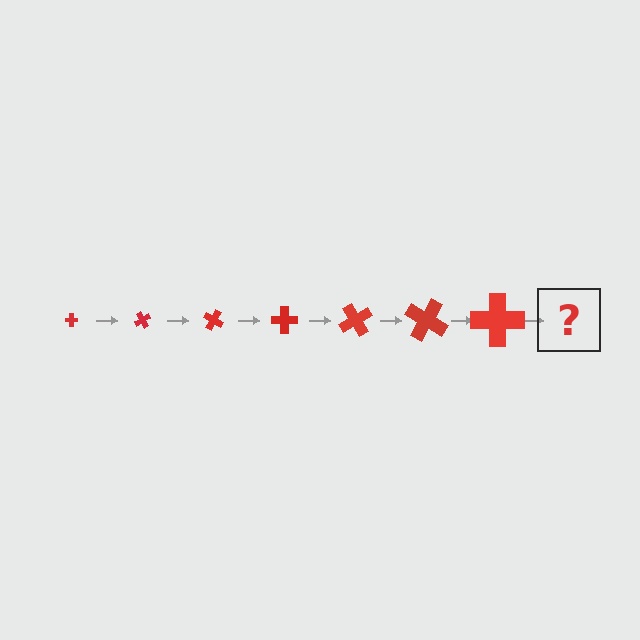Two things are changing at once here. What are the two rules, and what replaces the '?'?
The two rules are that the cross grows larger each step and it rotates 60 degrees each step. The '?' should be a cross, larger than the previous one and rotated 420 degrees from the start.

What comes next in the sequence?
The next element should be a cross, larger than the previous one and rotated 420 degrees from the start.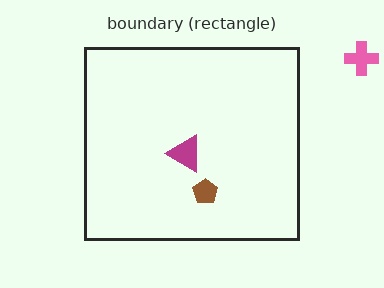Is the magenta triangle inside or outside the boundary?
Inside.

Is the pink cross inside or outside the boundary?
Outside.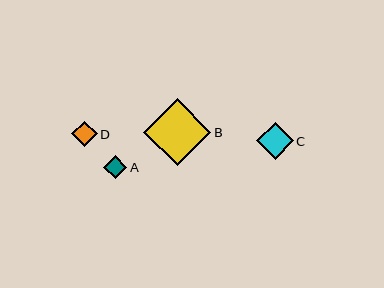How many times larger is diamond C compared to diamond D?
Diamond C is approximately 1.4 times the size of diamond D.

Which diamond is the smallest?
Diamond A is the smallest with a size of approximately 23 pixels.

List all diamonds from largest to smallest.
From largest to smallest: B, C, D, A.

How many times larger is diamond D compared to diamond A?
Diamond D is approximately 1.1 times the size of diamond A.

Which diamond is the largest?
Diamond B is the largest with a size of approximately 67 pixels.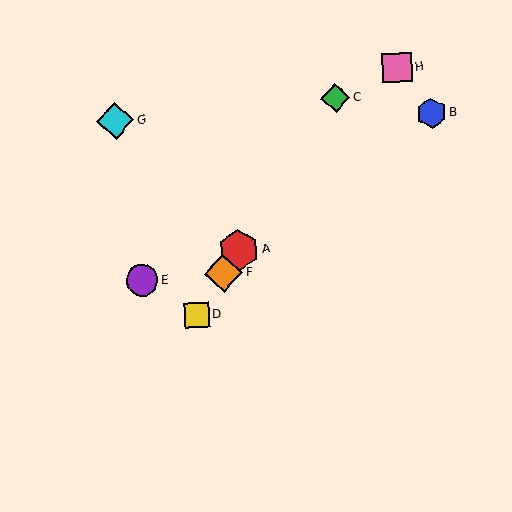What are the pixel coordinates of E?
Object E is at (142, 280).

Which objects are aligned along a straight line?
Objects A, C, D, F are aligned along a straight line.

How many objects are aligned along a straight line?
4 objects (A, C, D, F) are aligned along a straight line.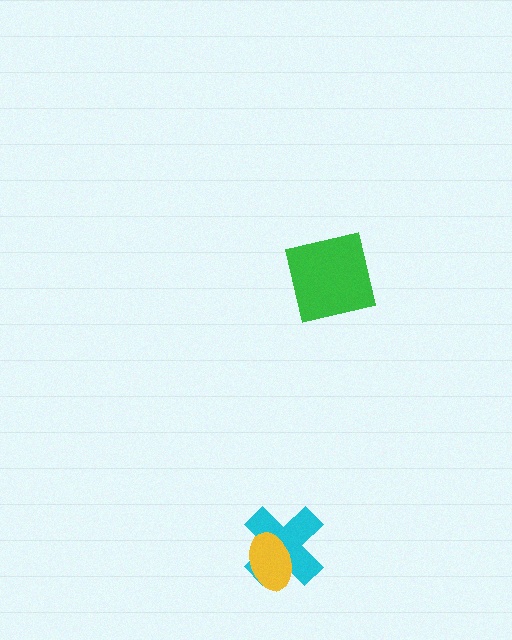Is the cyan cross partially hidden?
Yes, it is partially covered by another shape.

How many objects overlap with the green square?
0 objects overlap with the green square.